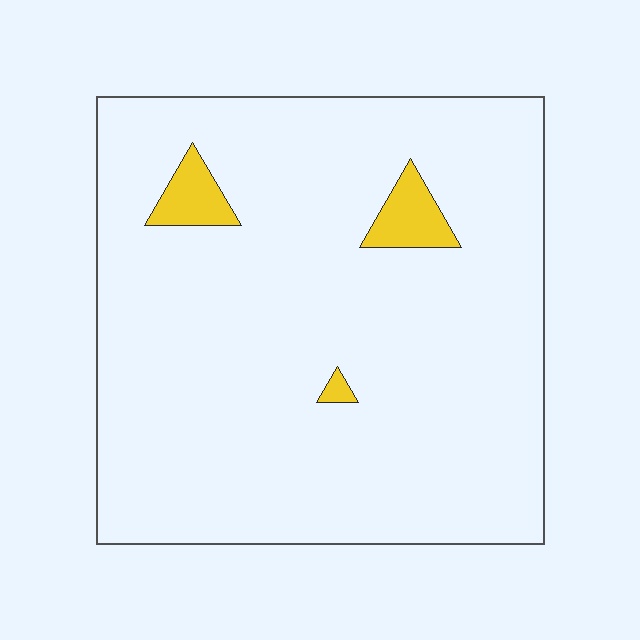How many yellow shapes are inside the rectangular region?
3.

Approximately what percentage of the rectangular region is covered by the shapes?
Approximately 5%.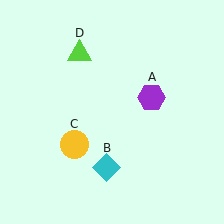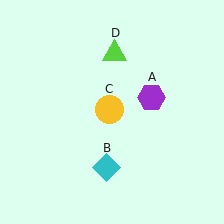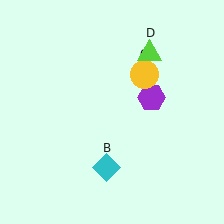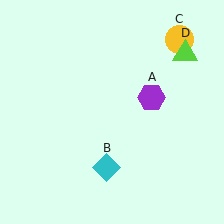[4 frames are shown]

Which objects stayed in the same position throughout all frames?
Purple hexagon (object A) and cyan diamond (object B) remained stationary.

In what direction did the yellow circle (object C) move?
The yellow circle (object C) moved up and to the right.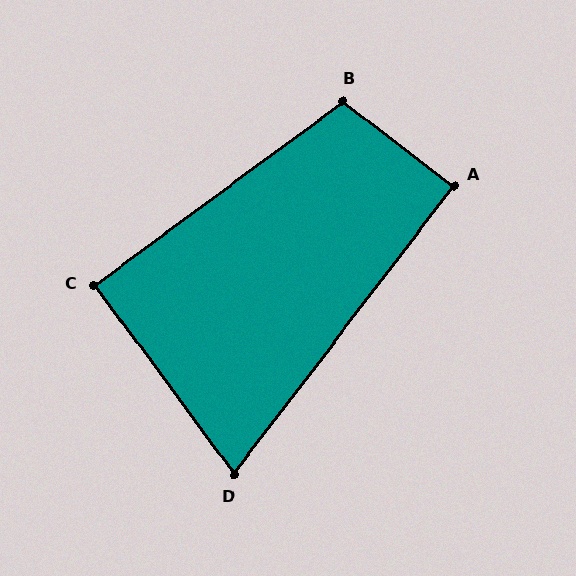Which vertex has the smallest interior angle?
D, at approximately 74 degrees.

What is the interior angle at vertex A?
Approximately 90 degrees (approximately right).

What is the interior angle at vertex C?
Approximately 90 degrees (approximately right).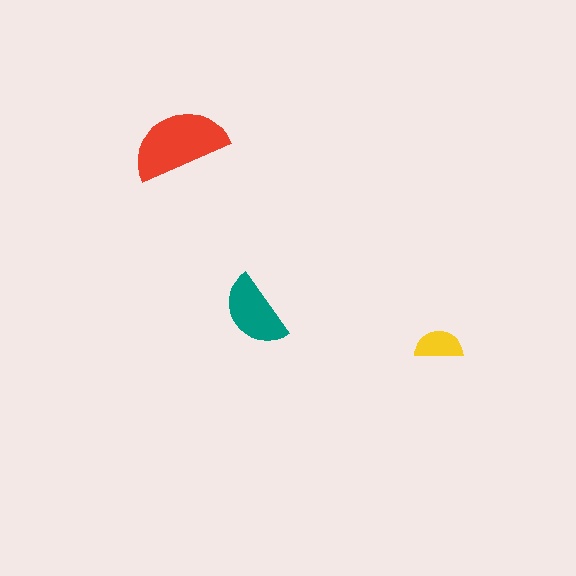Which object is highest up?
The red semicircle is topmost.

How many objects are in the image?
There are 3 objects in the image.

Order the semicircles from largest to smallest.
the red one, the teal one, the yellow one.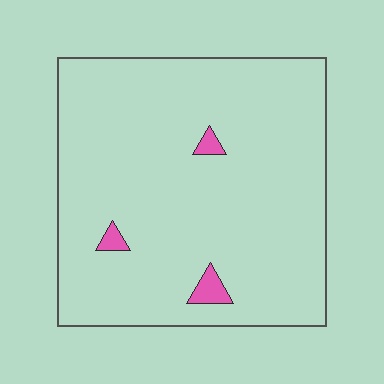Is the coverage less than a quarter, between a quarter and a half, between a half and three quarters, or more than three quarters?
Less than a quarter.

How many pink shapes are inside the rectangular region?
3.